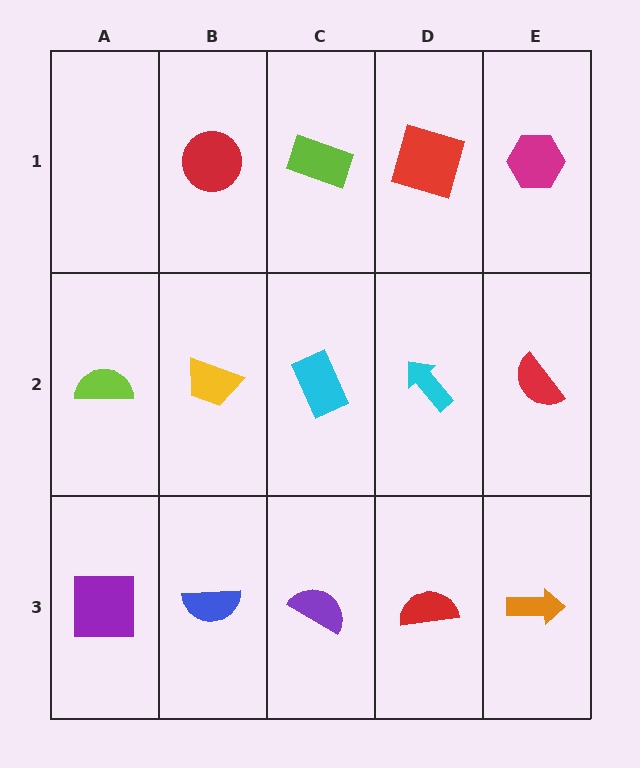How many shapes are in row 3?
5 shapes.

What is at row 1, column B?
A red circle.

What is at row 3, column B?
A blue semicircle.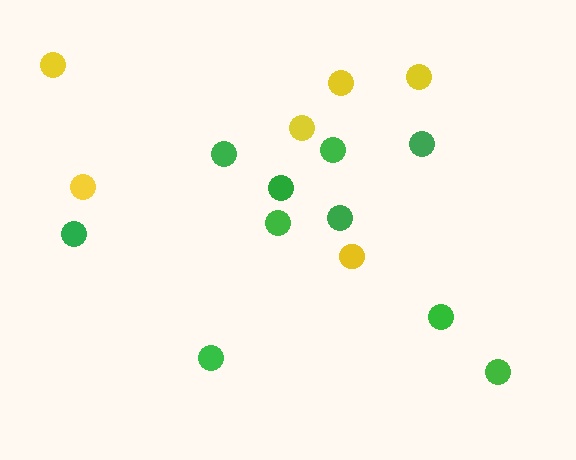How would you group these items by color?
There are 2 groups: one group of green circles (10) and one group of yellow circles (6).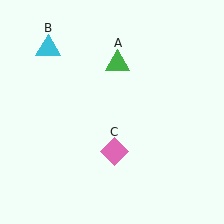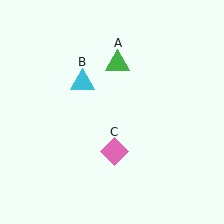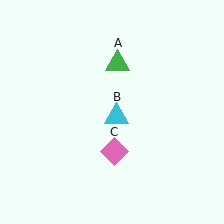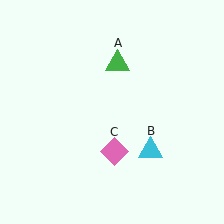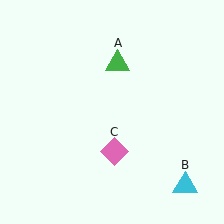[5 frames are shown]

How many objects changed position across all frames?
1 object changed position: cyan triangle (object B).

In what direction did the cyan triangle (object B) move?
The cyan triangle (object B) moved down and to the right.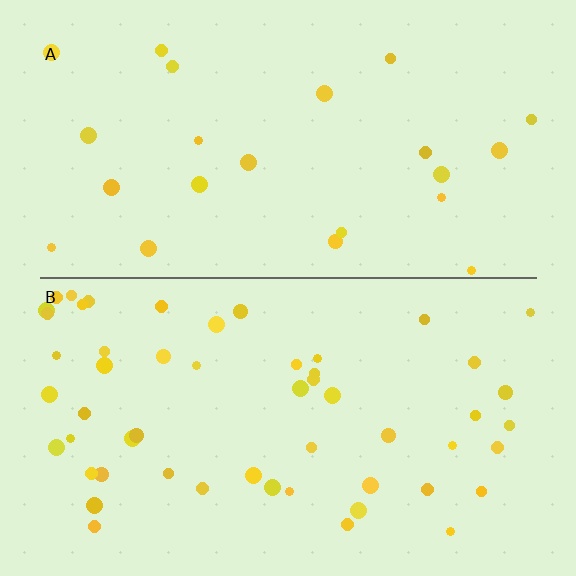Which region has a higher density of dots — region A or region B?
B (the bottom).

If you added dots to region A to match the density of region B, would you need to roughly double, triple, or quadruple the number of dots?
Approximately double.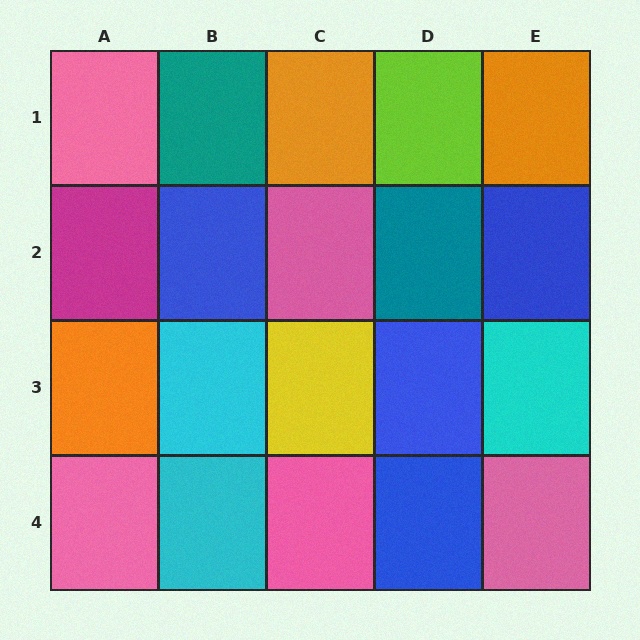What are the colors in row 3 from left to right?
Orange, cyan, yellow, blue, cyan.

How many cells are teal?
2 cells are teal.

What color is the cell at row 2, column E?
Blue.